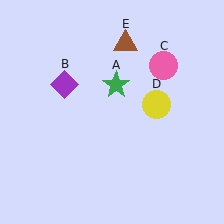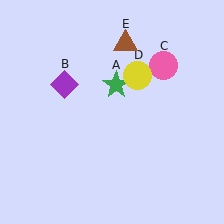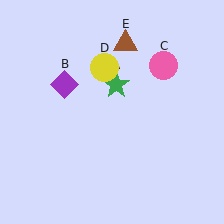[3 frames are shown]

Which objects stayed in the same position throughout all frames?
Green star (object A) and purple diamond (object B) and pink circle (object C) and brown triangle (object E) remained stationary.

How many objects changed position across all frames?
1 object changed position: yellow circle (object D).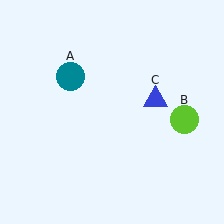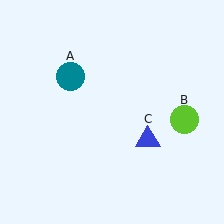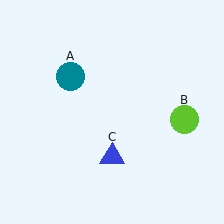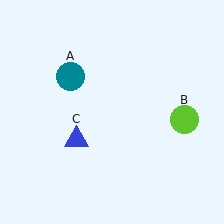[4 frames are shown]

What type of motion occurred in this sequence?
The blue triangle (object C) rotated clockwise around the center of the scene.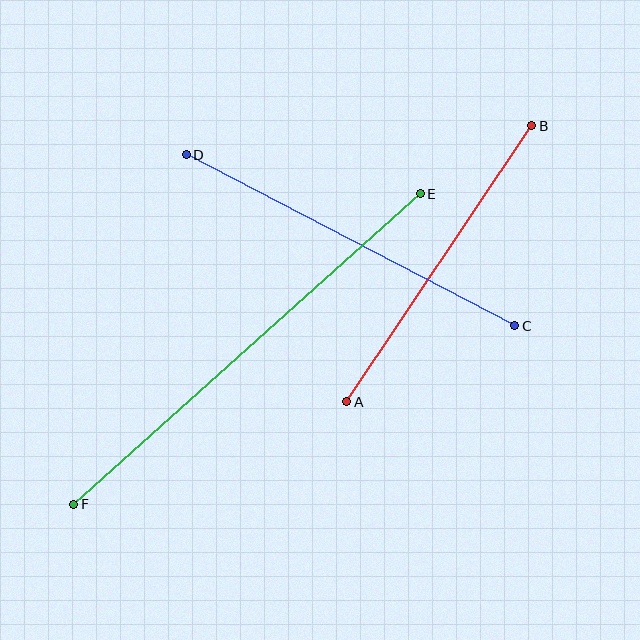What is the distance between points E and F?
The distance is approximately 465 pixels.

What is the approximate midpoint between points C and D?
The midpoint is at approximately (350, 240) pixels.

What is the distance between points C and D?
The distance is approximately 370 pixels.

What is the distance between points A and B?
The distance is approximately 332 pixels.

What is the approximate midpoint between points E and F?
The midpoint is at approximately (247, 349) pixels.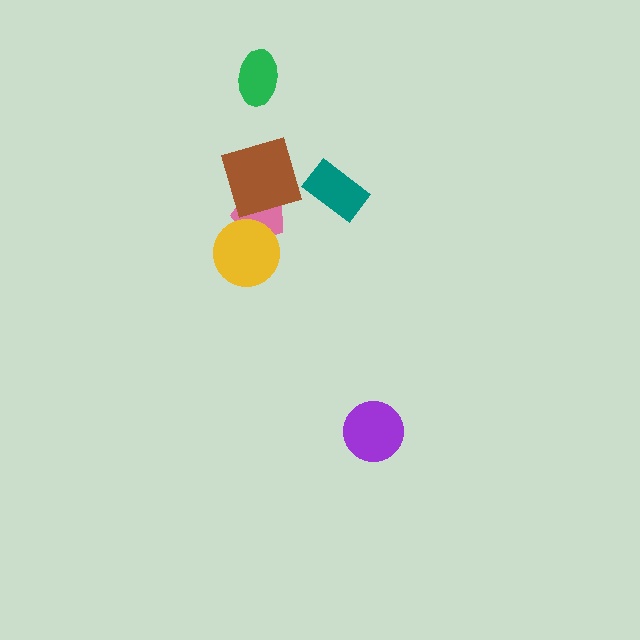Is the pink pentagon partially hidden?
Yes, it is partially covered by another shape.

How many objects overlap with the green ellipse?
0 objects overlap with the green ellipse.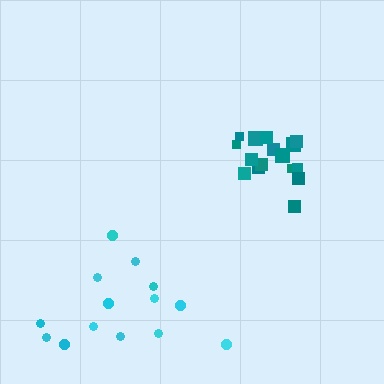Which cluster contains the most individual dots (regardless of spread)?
Teal (16).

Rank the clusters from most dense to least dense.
teal, cyan.